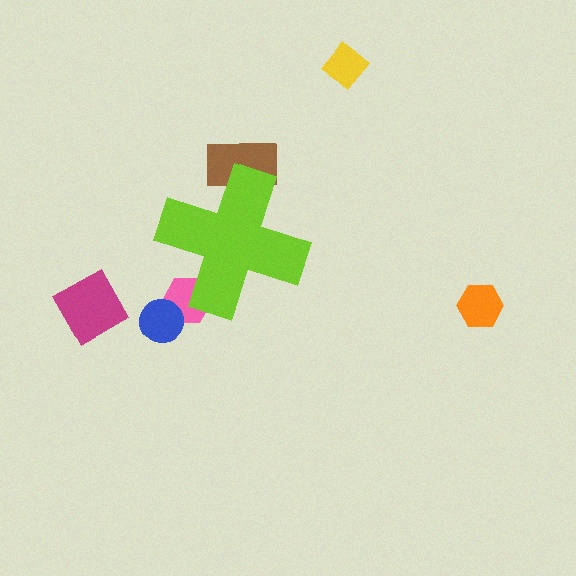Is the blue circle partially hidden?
No, the blue circle is fully visible.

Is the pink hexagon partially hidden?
Yes, the pink hexagon is partially hidden behind the lime cross.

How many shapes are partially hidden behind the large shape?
2 shapes are partially hidden.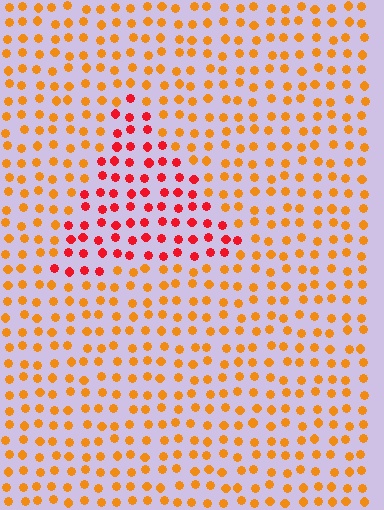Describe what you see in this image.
The image is filled with small orange elements in a uniform arrangement. A triangle-shaped region is visible where the elements are tinted to a slightly different hue, forming a subtle color boundary.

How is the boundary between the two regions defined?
The boundary is defined purely by a slight shift in hue (about 39 degrees). Spacing, size, and orientation are identical on both sides.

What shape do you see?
I see a triangle.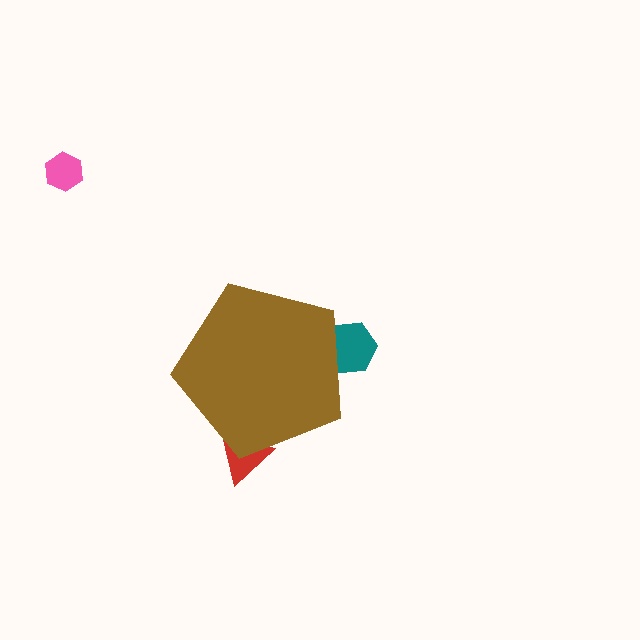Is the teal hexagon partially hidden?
Yes, the teal hexagon is partially hidden behind the brown pentagon.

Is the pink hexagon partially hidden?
No, the pink hexagon is fully visible.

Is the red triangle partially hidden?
Yes, the red triangle is partially hidden behind the brown pentagon.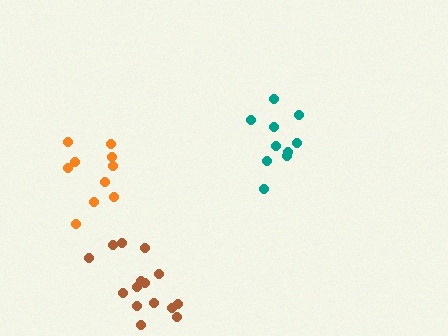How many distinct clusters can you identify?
There are 3 distinct clusters.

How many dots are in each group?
Group 1: 15 dots, Group 2: 10 dots, Group 3: 10 dots (35 total).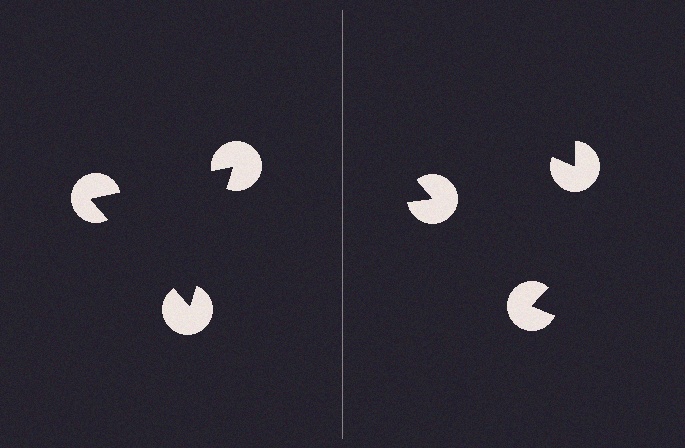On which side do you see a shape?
An illusory triangle appears on the left side. On the right side the wedge cuts are rotated, so no coherent shape forms.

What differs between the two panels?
The pac-man discs are positioned identically on both sides; only the wedge orientations differ. On the left they align to a triangle; on the right they are misaligned.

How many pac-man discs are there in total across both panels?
6 — 3 on each side.